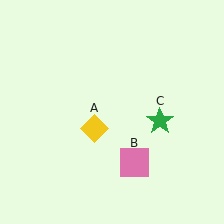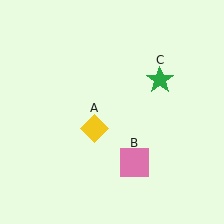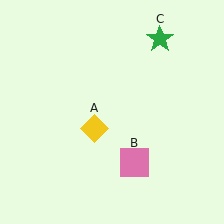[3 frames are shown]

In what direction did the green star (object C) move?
The green star (object C) moved up.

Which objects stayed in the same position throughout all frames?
Yellow diamond (object A) and pink square (object B) remained stationary.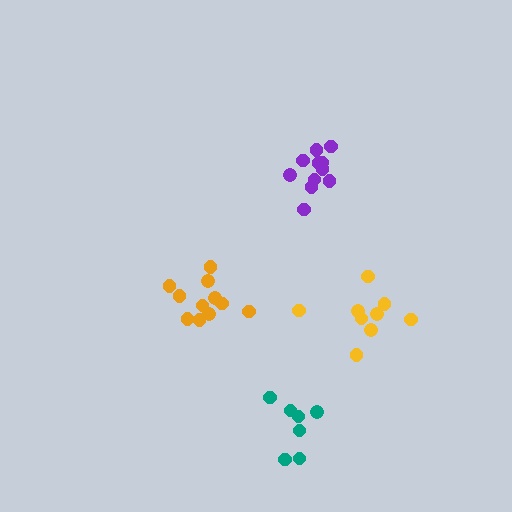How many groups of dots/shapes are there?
There are 4 groups.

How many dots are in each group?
Group 1: 7 dots, Group 2: 11 dots, Group 3: 9 dots, Group 4: 11 dots (38 total).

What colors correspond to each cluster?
The clusters are colored: teal, purple, yellow, orange.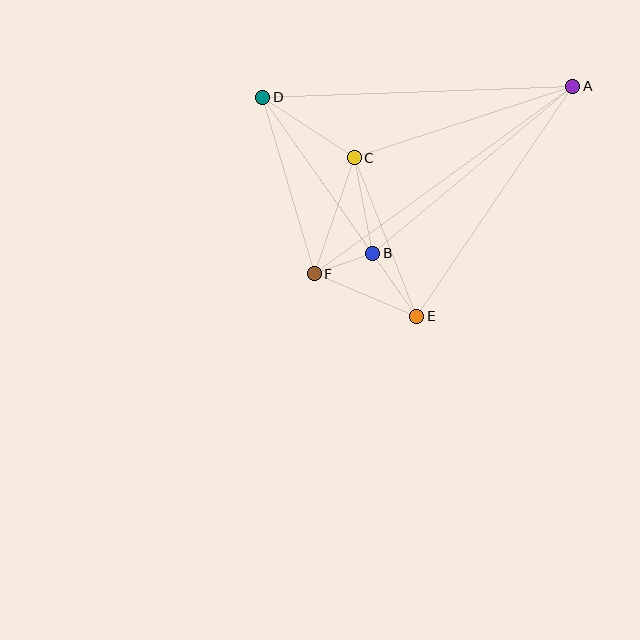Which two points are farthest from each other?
Points A and F are farthest from each other.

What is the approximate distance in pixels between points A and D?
The distance between A and D is approximately 310 pixels.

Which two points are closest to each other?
Points B and F are closest to each other.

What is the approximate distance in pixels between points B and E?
The distance between B and E is approximately 77 pixels.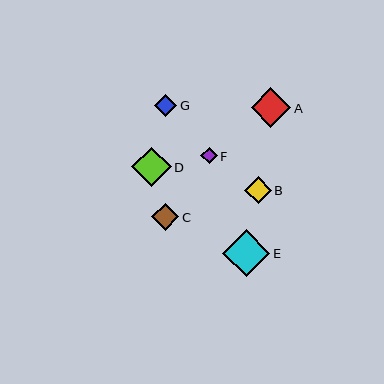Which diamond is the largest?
Diamond E is the largest with a size of approximately 47 pixels.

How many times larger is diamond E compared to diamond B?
Diamond E is approximately 1.8 times the size of diamond B.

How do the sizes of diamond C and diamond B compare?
Diamond C and diamond B are approximately the same size.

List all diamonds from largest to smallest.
From largest to smallest: E, A, D, C, B, G, F.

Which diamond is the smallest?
Diamond F is the smallest with a size of approximately 16 pixels.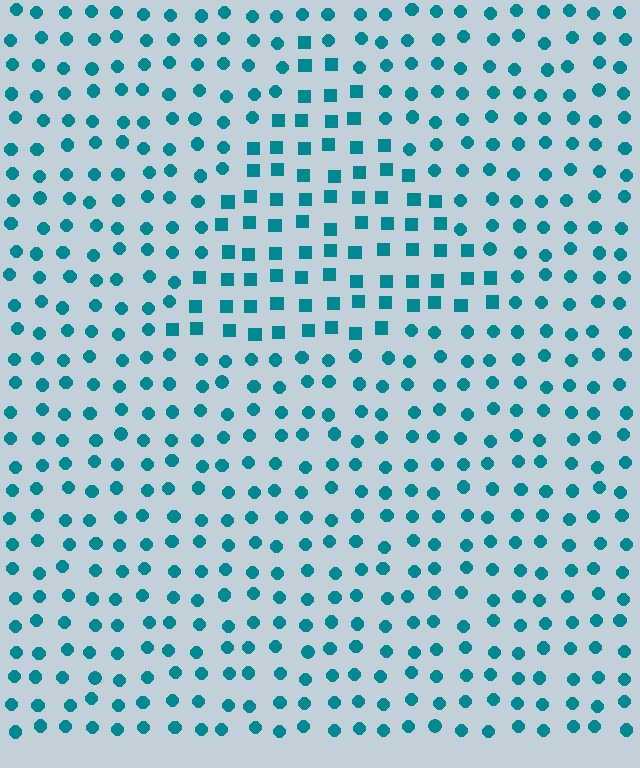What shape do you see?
I see a triangle.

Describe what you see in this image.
The image is filled with small teal elements arranged in a uniform grid. A triangle-shaped region contains squares, while the surrounding area contains circles. The boundary is defined purely by the change in element shape.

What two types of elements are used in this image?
The image uses squares inside the triangle region and circles outside it.